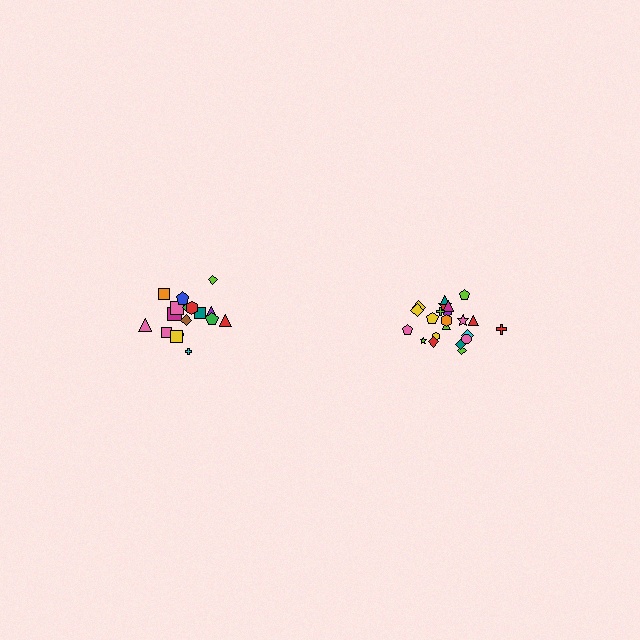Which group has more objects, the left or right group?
The right group.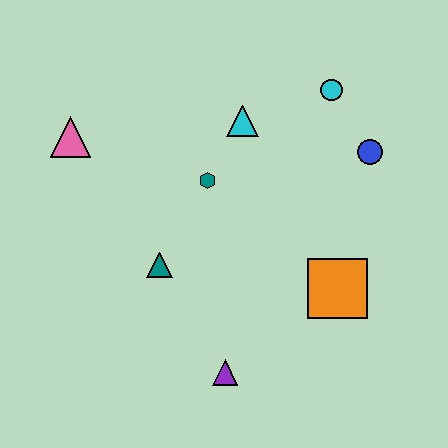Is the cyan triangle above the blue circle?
Yes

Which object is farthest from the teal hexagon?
The purple triangle is farthest from the teal hexagon.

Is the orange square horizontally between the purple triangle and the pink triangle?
No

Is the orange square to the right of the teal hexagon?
Yes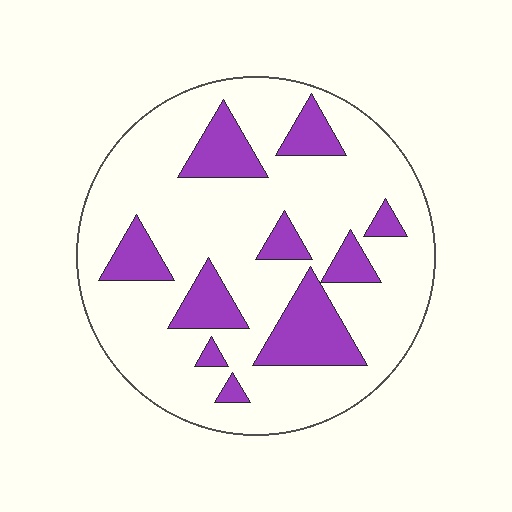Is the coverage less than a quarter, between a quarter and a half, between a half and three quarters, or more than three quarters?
Less than a quarter.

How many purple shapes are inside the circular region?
10.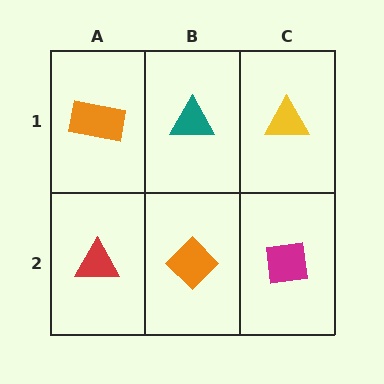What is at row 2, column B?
An orange diamond.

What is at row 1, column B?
A teal triangle.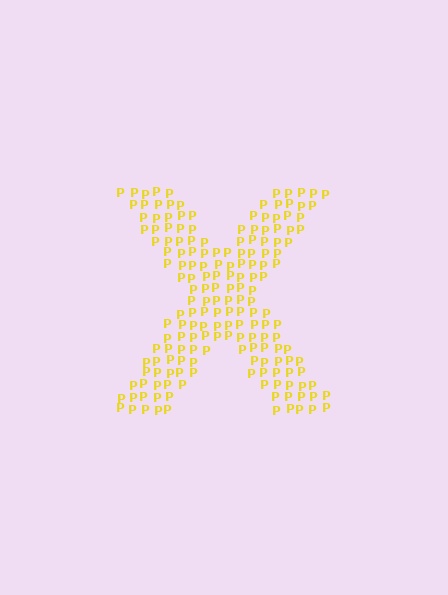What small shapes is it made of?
It is made of small letter P's.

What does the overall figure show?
The overall figure shows the letter X.